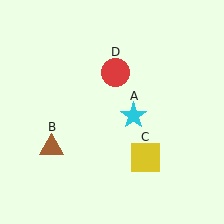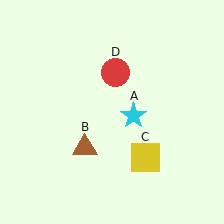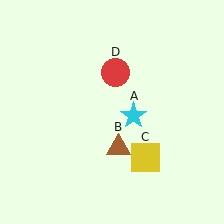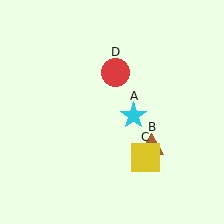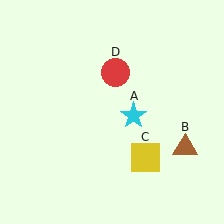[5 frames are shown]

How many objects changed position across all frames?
1 object changed position: brown triangle (object B).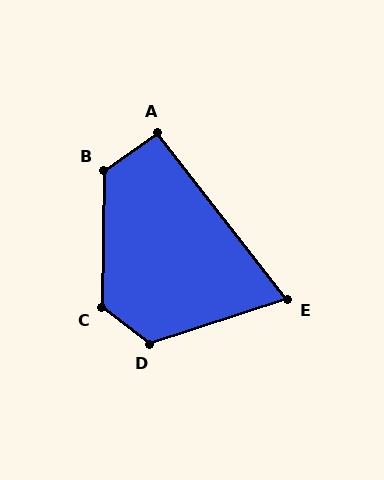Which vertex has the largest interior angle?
C, at approximately 127 degrees.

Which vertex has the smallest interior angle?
E, at approximately 70 degrees.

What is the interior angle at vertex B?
Approximately 125 degrees (obtuse).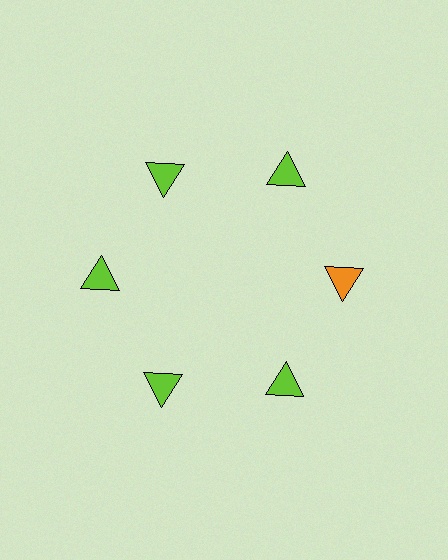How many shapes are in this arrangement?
There are 6 shapes arranged in a ring pattern.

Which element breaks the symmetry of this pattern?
The orange triangle at roughly the 3 o'clock position breaks the symmetry. All other shapes are lime triangles.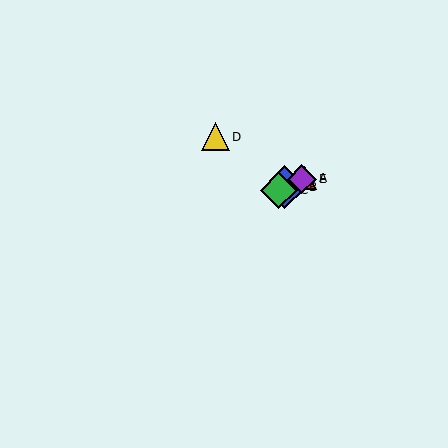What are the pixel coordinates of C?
Object C is at (279, 190).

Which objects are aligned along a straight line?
Objects A, B, C, E are aligned along a straight line.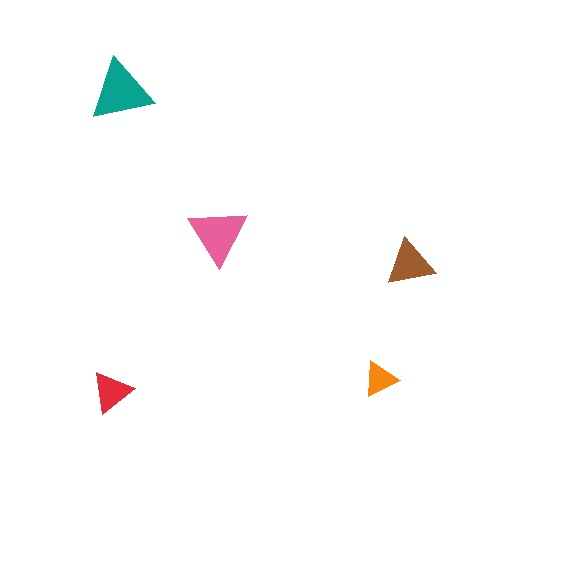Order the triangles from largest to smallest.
the teal one, the pink one, the brown one, the red one, the orange one.